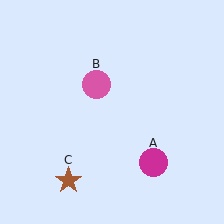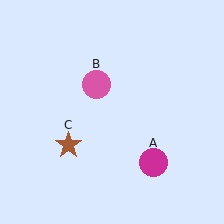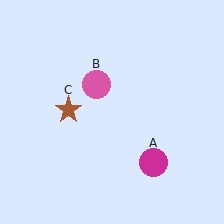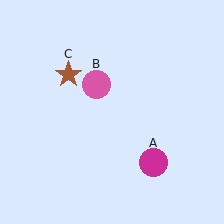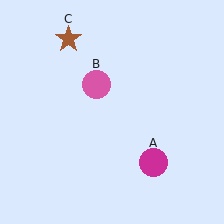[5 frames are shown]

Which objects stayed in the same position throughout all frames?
Magenta circle (object A) and pink circle (object B) remained stationary.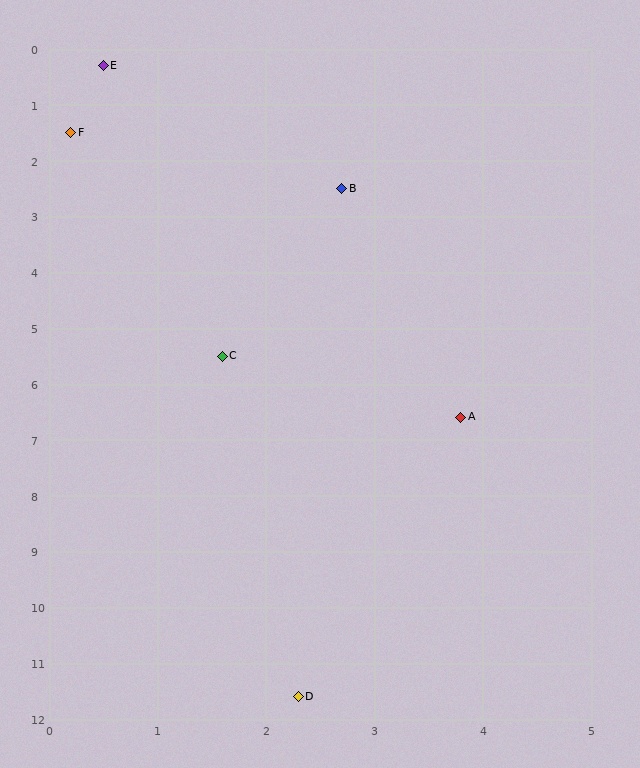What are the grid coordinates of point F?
Point F is at approximately (0.2, 1.5).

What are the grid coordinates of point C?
Point C is at approximately (1.6, 5.5).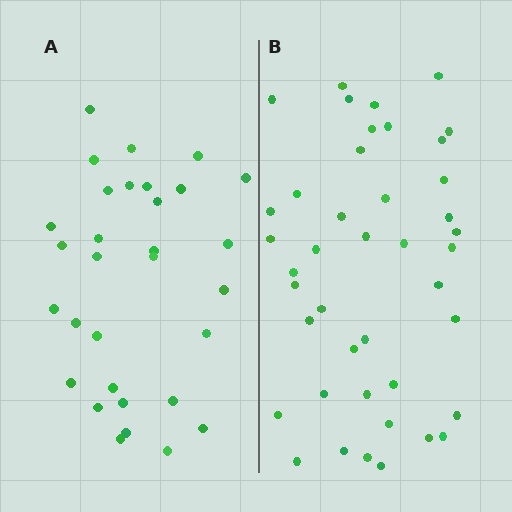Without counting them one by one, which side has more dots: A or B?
Region B (the right region) has more dots.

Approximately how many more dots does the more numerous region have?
Region B has roughly 12 or so more dots than region A.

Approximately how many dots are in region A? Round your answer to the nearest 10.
About 30 dots. (The exact count is 31, which rounds to 30.)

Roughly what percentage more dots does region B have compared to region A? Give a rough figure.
About 35% more.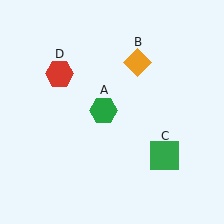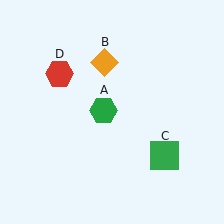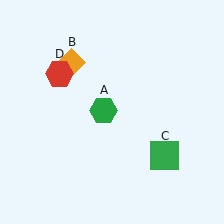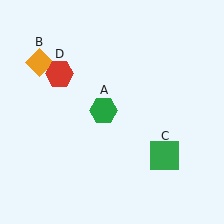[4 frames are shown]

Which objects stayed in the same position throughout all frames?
Green hexagon (object A) and green square (object C) and red hexagon (object D) remained stationary.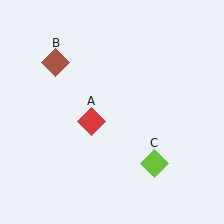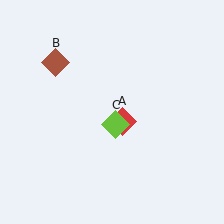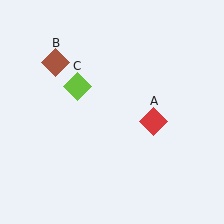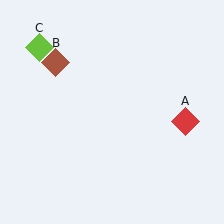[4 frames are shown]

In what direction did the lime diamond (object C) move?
The lime diamond (object C) moved up and to the left.